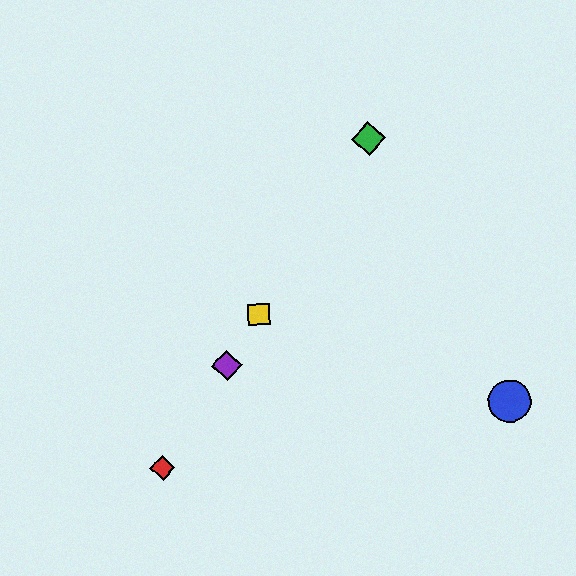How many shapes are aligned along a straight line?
4 shapes (the red diamond, the green diamond, the yellow square, the purple diamond) are aligned along a straight line.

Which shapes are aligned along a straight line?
The red diamond, the green diamond, the yellow square, the purple diamond are aligned along a straight line.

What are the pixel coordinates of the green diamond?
The green diamond is at (369, 139).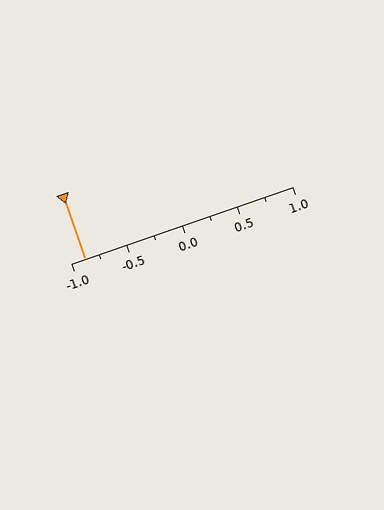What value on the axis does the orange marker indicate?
The marker indicates approximately -0.88.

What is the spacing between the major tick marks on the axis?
The major ticks are spaced 0.5 apart.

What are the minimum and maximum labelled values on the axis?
The axis runs from -1.0 to 1.0.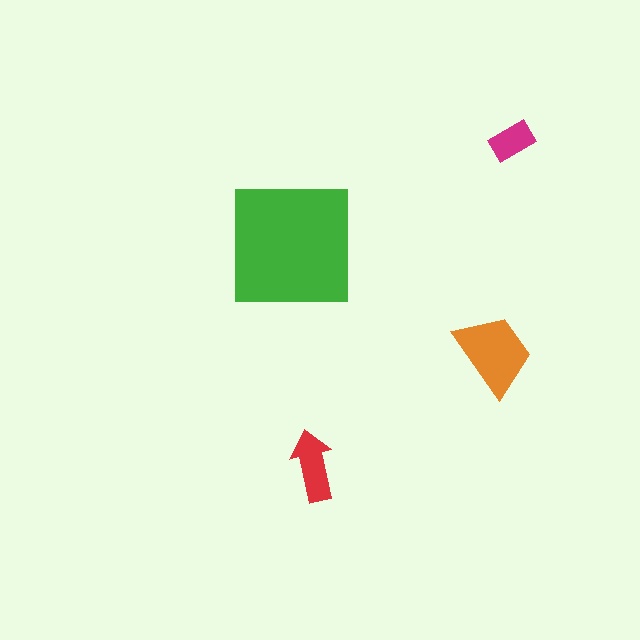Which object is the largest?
The green square.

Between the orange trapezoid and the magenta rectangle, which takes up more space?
The orange trapezoid.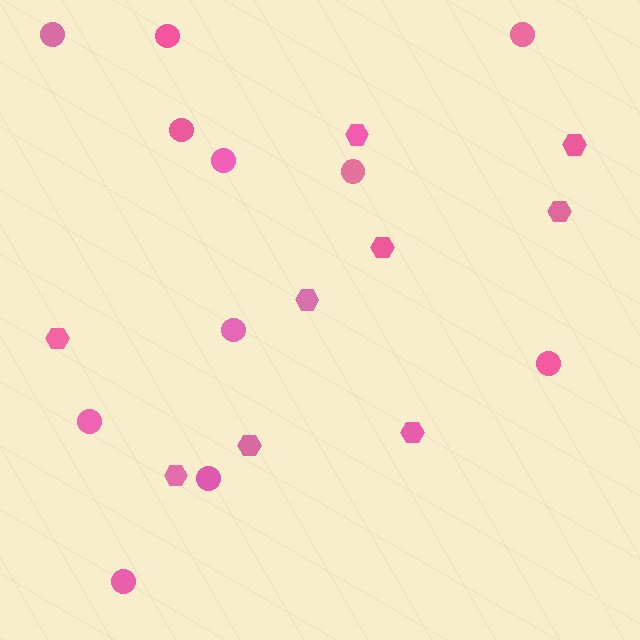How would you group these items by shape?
There are 2 groups: one group of circles (11) and one group of hexagons (9).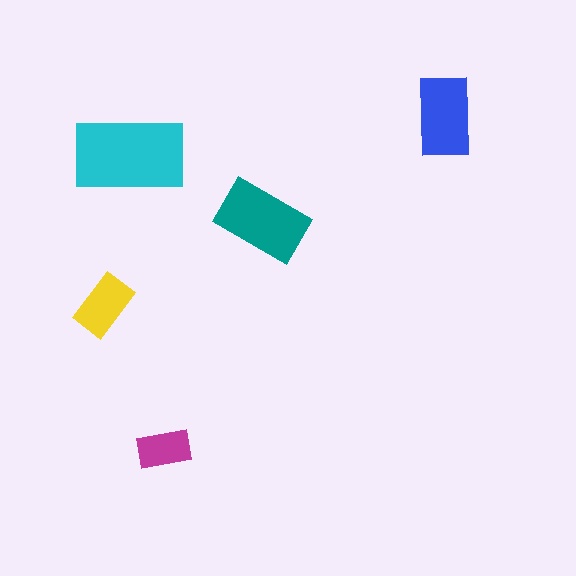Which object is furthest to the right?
The blue rectangle is rightmost.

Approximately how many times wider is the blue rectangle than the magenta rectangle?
About 1.5 times wider.